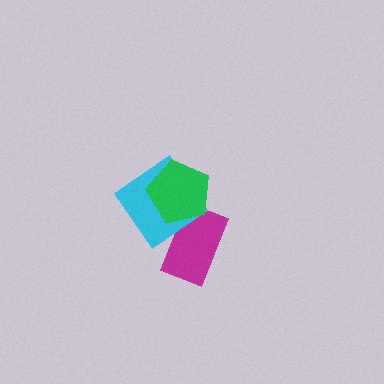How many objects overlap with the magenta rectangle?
2 objects overlap with the magenta rectangle.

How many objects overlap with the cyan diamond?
2 objects overlap with the cyan diamond.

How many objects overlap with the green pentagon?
2 objects overlap with the green pentagon.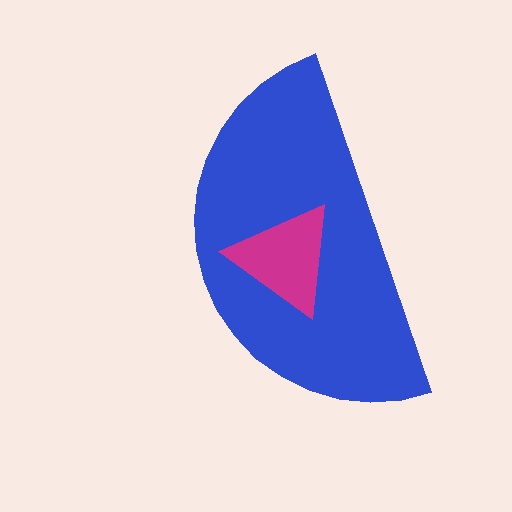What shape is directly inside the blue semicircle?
The magenta triangle.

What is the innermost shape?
The magenta triangle.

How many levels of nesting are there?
2.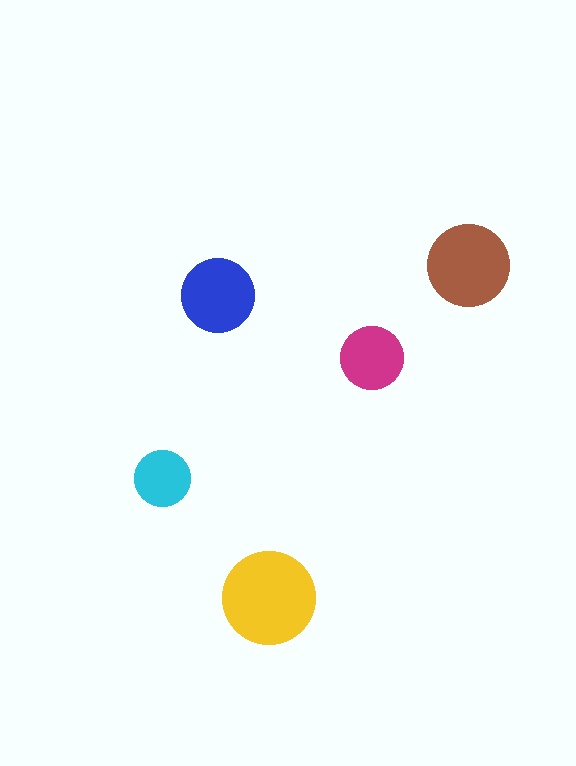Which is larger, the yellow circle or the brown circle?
The yellow one.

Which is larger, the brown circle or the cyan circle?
The brown one.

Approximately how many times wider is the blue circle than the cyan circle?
About 1.5 times wider.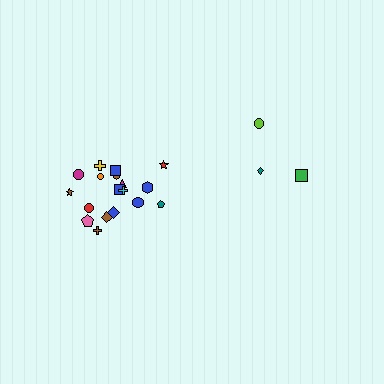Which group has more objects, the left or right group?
The left group.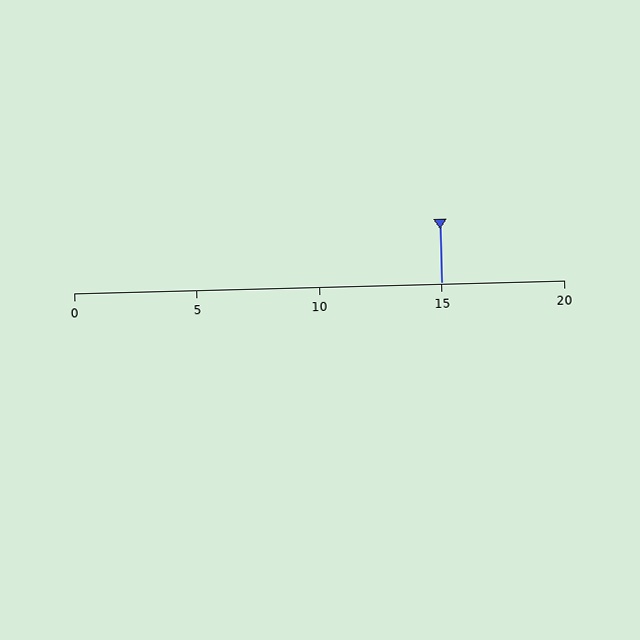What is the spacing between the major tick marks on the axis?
The major ticks are spaced 5 apart.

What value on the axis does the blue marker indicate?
The marker indicates approximately 15.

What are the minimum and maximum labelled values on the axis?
The axis runs from 0 to 20.